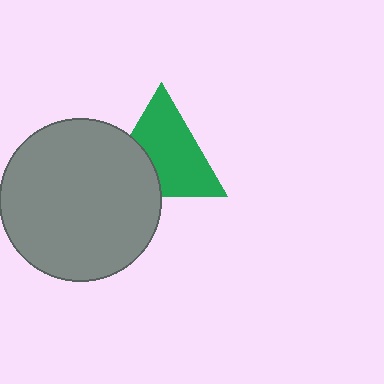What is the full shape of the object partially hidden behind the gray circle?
The partially hidden object is a green triangle.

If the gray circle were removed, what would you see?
You would see the complete green triangle.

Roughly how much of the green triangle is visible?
Most of it is visible (roughly 68%).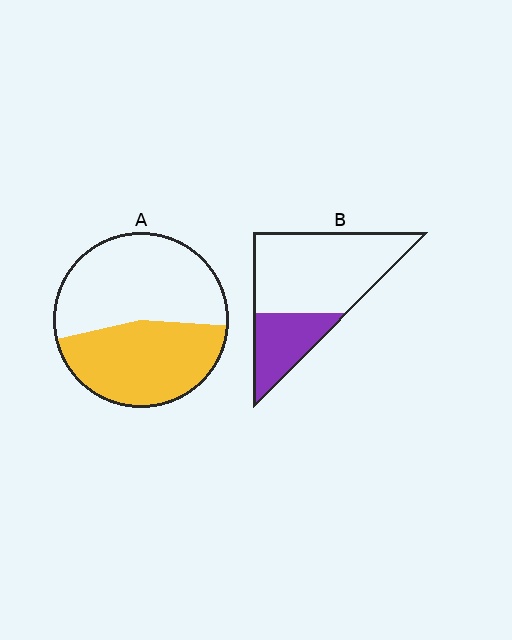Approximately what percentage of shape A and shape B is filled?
A is approximately 45% and B is approximately 30%.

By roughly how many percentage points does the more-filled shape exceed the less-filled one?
By roughly 15 percentage points (A over B).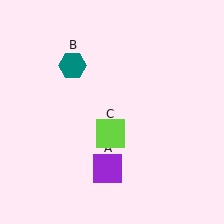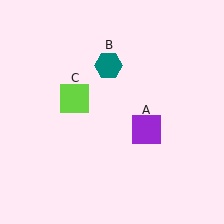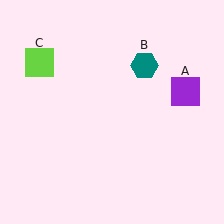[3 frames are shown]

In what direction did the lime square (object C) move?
The lime square (object C) moved up and to the left.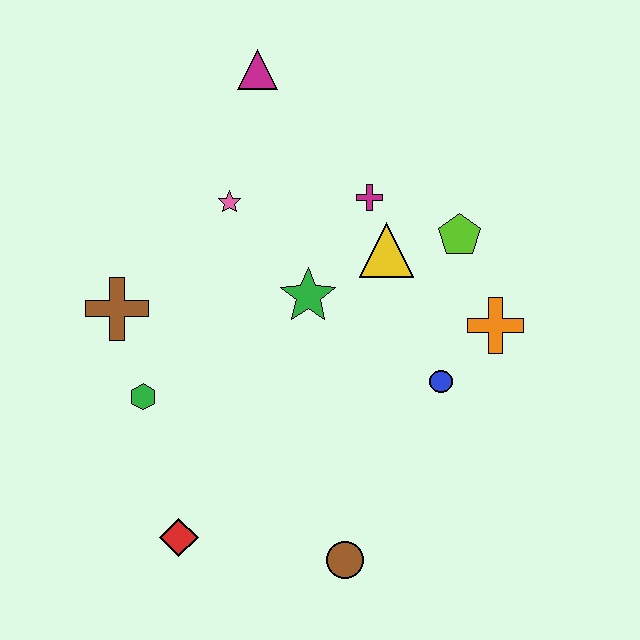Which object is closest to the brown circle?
The red diamond is closest to the brown circle.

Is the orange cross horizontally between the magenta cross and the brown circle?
No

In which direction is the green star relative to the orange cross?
The green star is to the left of the orange cross.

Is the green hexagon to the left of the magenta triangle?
Yes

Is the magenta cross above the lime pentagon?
Yes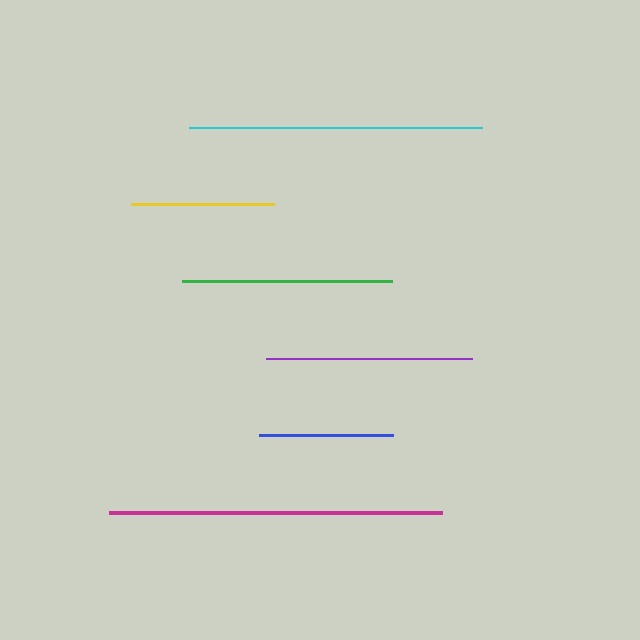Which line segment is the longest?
The magenta line is the longest at approximately 333 pixels.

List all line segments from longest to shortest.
From longest to shortest: magenta, cyan, green, purple, yellow, blue.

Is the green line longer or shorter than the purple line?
The green line is longer than the purple line.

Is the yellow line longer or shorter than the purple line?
The purple line is longer than the yellow line.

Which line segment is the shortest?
The blue line is the shortest at approximately 134 pixels.